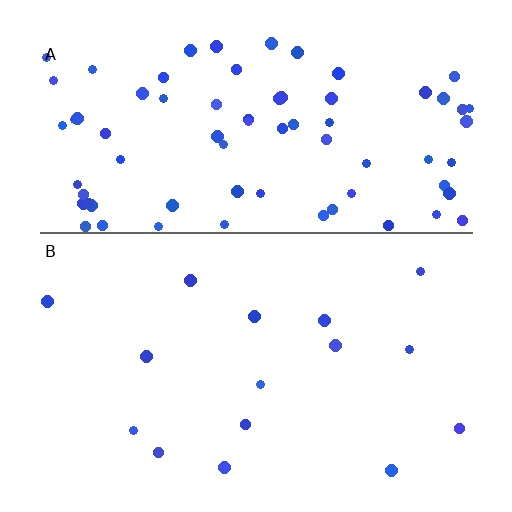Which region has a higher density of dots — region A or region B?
A (the top).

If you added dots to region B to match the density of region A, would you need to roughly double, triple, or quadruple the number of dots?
Approximately quadruple.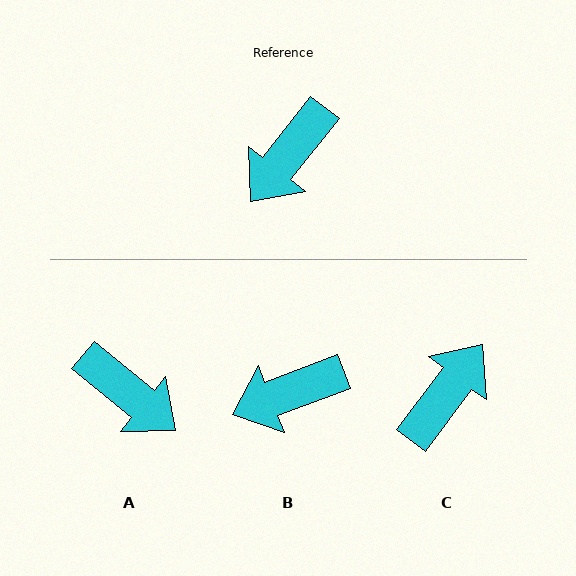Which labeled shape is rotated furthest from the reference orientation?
C, about 179 degrees away.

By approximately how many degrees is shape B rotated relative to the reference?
Approximately 31 degrees clockwise.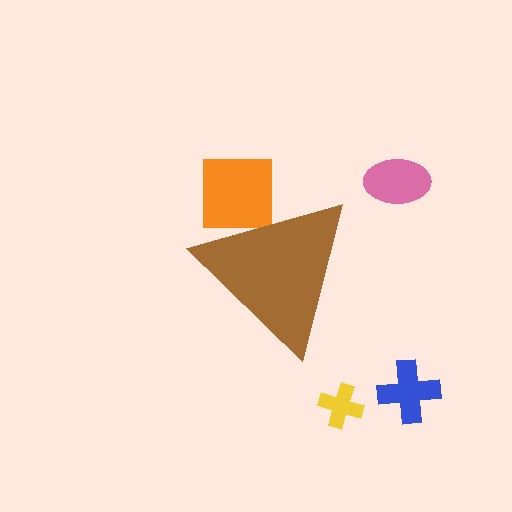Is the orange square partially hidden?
Yes, the orange square is partially hidden behind the brown triangle.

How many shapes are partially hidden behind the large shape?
1 shape is partially hidden.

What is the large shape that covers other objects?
A brown triangle.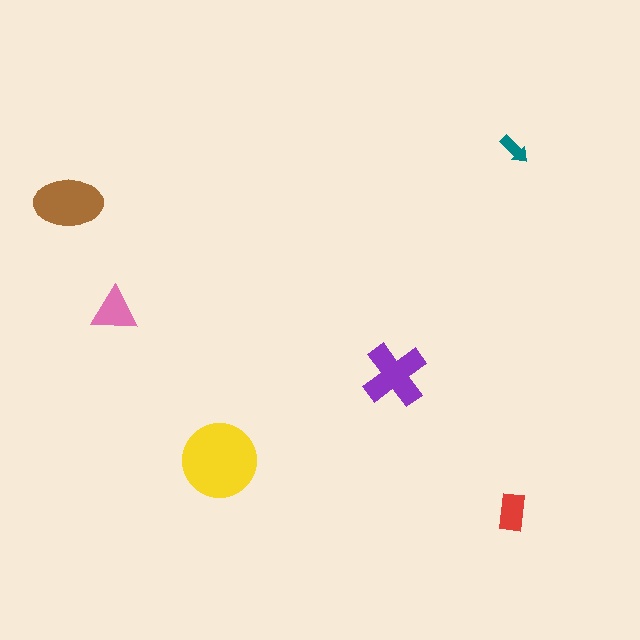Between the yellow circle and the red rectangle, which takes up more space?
The yellow circle.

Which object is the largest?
The yellow circle.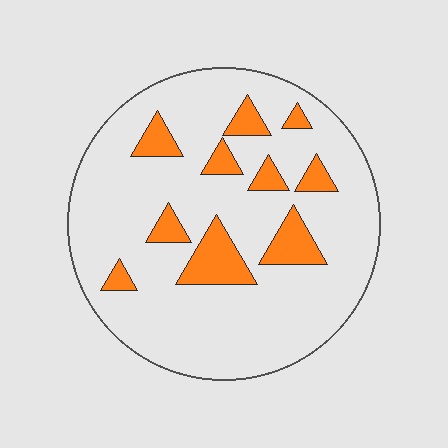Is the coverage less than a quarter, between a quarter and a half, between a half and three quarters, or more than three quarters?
Less than a quarter.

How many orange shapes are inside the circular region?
10.